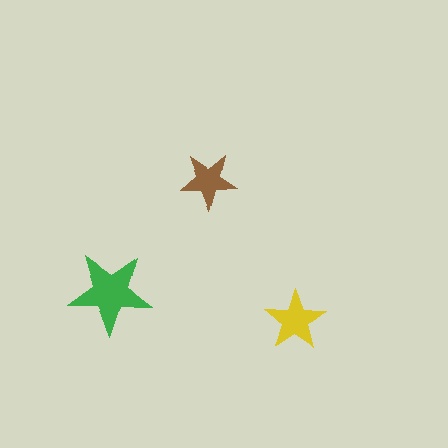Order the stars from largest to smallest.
the green one, the yellow one, the brown one.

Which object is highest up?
The brown star is topmost.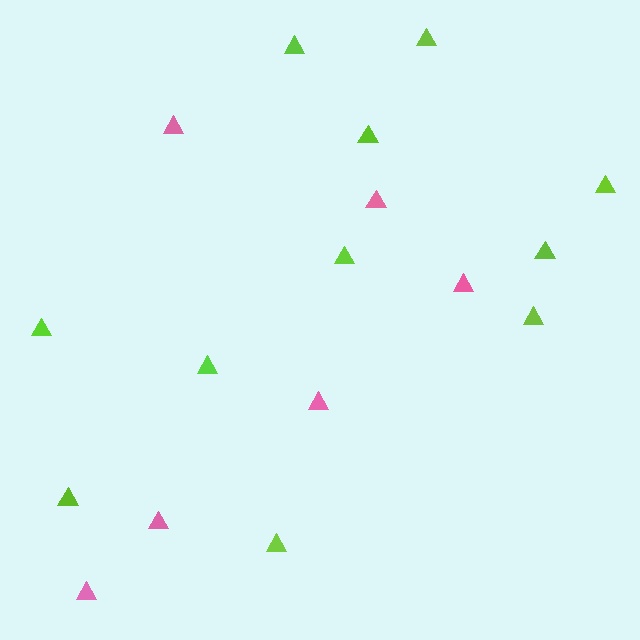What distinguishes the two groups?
There are 2 groups: one group of pink triangles (6) and one group of lime triangles (11).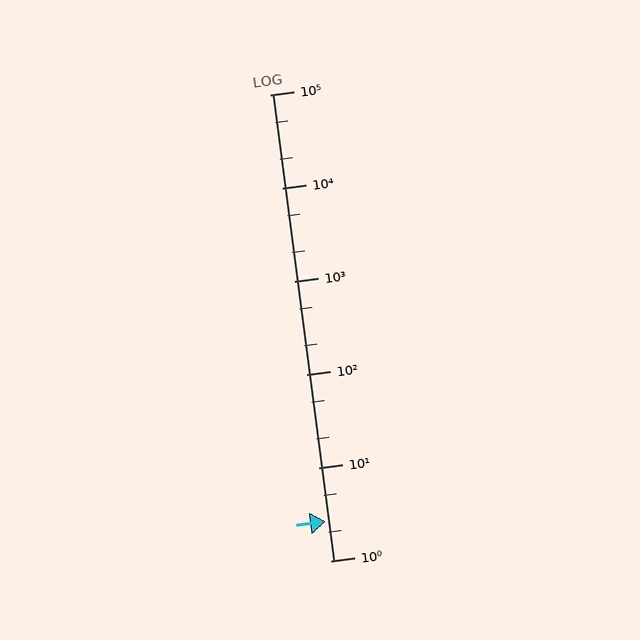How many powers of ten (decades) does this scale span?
The scale spans 5 decades, from 1 to 100000.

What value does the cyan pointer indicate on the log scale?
The pointer indicates approximately 2.6.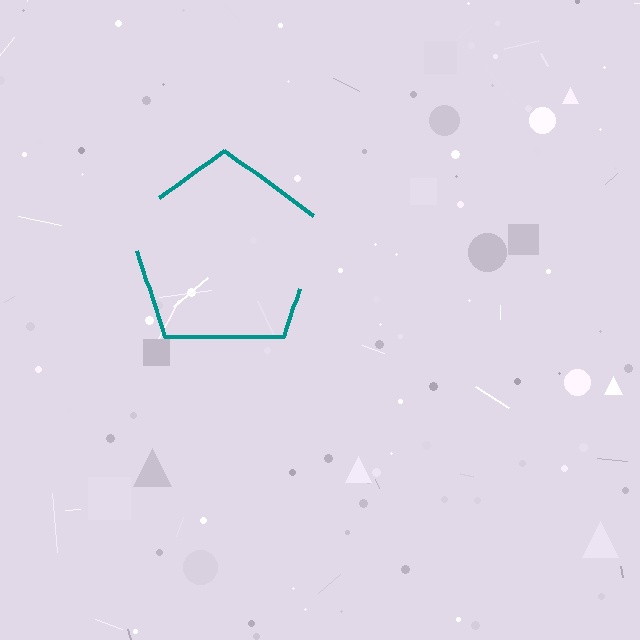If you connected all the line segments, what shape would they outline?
They would outline a pentagon.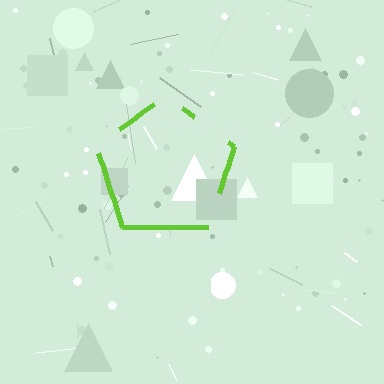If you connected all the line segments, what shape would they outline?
They would outline a pentagon.